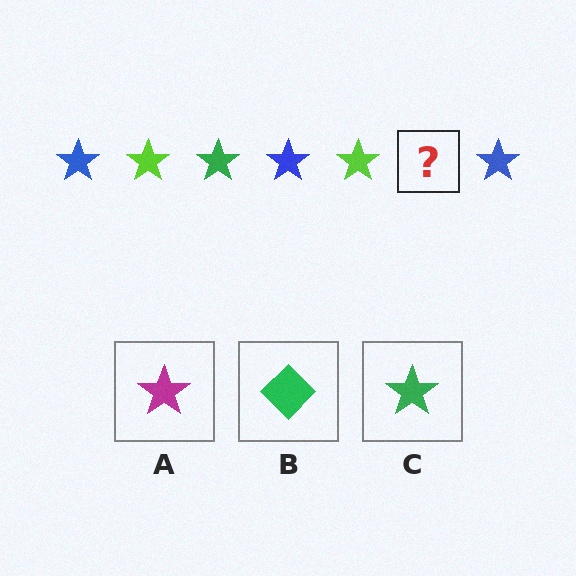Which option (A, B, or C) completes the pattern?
C.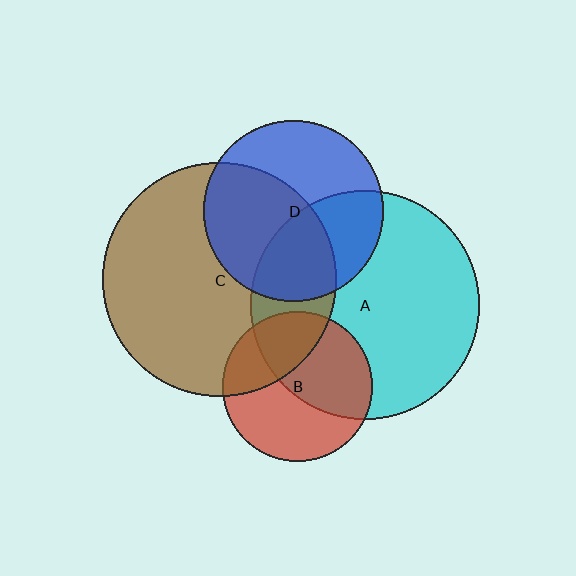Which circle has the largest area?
Circle C (brown).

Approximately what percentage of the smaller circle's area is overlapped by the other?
Approximately 25%.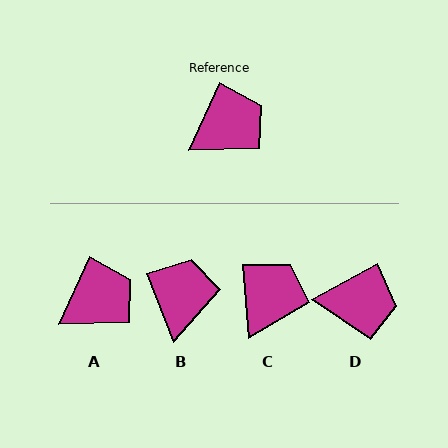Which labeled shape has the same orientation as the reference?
A.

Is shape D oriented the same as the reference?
No, it is off by about 36 degrees.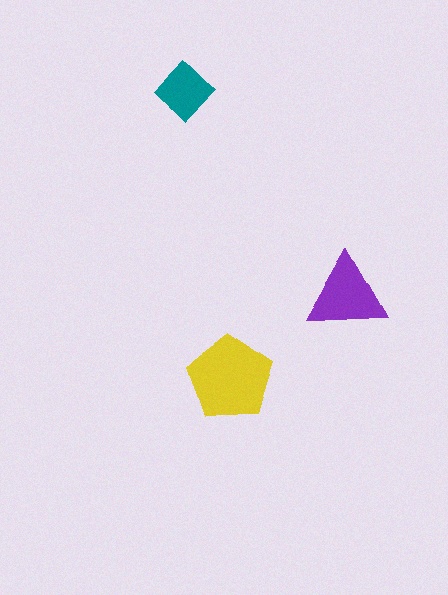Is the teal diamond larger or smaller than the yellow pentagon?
Smaller.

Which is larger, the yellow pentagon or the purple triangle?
The yellow pentagon.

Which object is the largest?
The yellow pentagon.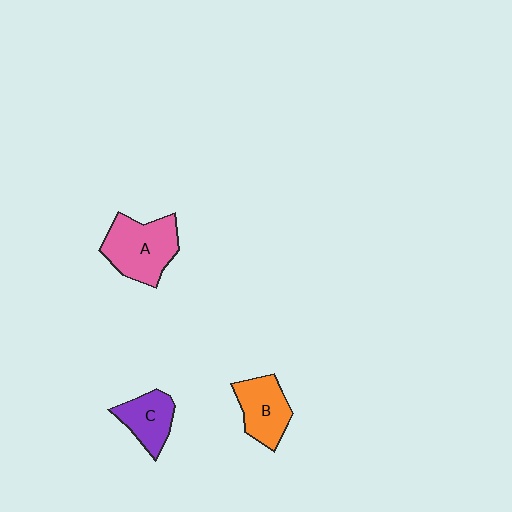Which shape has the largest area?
Shape A (pink).